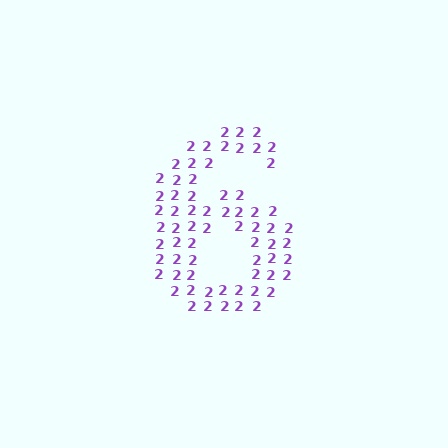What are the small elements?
The small elements are digit 2's.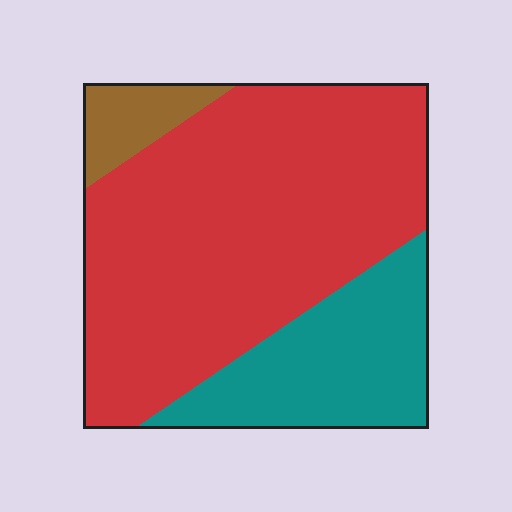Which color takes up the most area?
Red, at roughly 70%.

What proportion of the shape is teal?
Teal covers 25% of the shape.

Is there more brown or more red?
Red.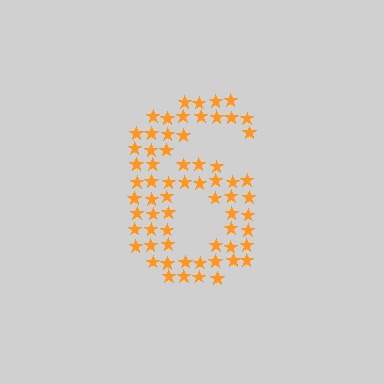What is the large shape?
The large shape is the digit 6.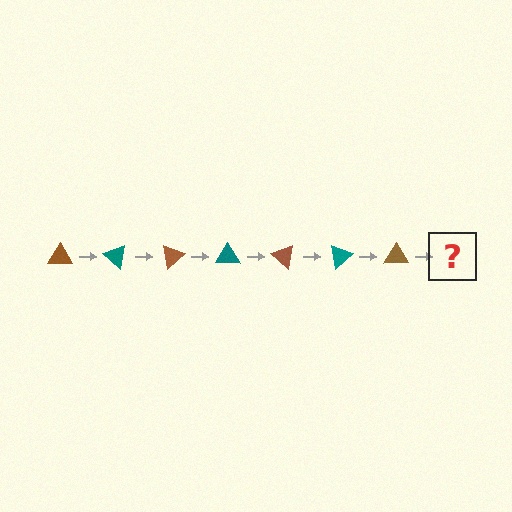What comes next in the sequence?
The next element should be a teal triangle, rotated 280 degrees from the start.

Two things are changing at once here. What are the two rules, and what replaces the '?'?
The two rules are that it rotates 40 degrees each step and the color cycles through brown and teal. The '?' should be a teal triangle, rotated 280 degrees from the start.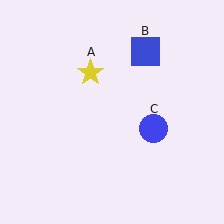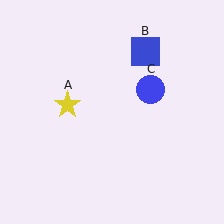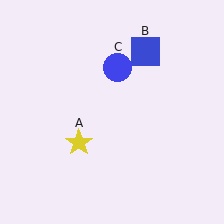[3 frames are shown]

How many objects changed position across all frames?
2 objects changed position: yellow star (object A), blue circle (object C).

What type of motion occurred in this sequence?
The yellow star (object A), blue circle (object C) rotated counterclockwise around the center of the scene.